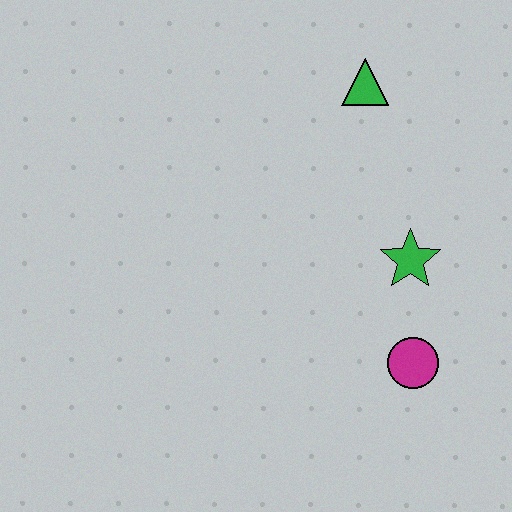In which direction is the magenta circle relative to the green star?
The magenta circle is below the green star.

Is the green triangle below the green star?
No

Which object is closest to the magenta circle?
The green star is closest to the magenta circle.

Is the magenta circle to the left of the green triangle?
No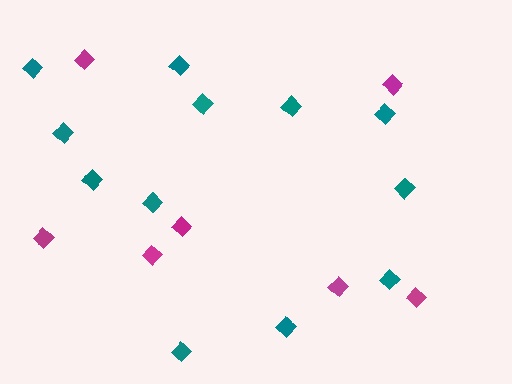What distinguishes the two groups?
There are 2 groups: one group of magenta diamonds (7) and one group of teal diamonds (12).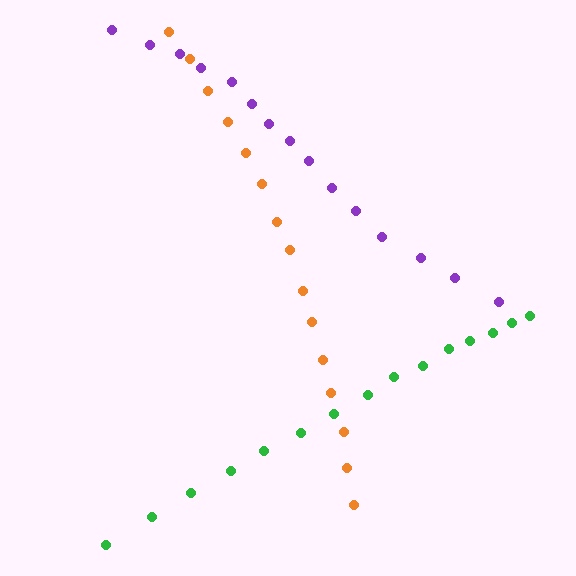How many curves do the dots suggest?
There are 3 distinct paths.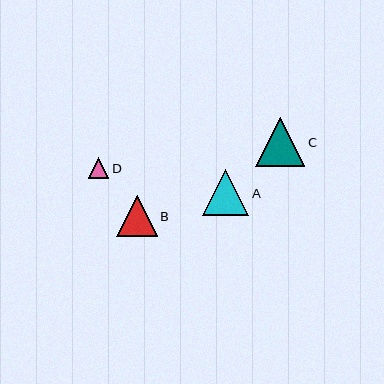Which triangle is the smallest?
Triangle D is the smallest with a size of approximately 20 pixels.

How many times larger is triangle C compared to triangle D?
Triangle C is approximately 2.4 times the size of triangle D.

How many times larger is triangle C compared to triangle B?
Triangle C is approximately 1.2 times the size of triangle B.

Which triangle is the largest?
Triangle C is the largest with a size of approximately 49 pixels.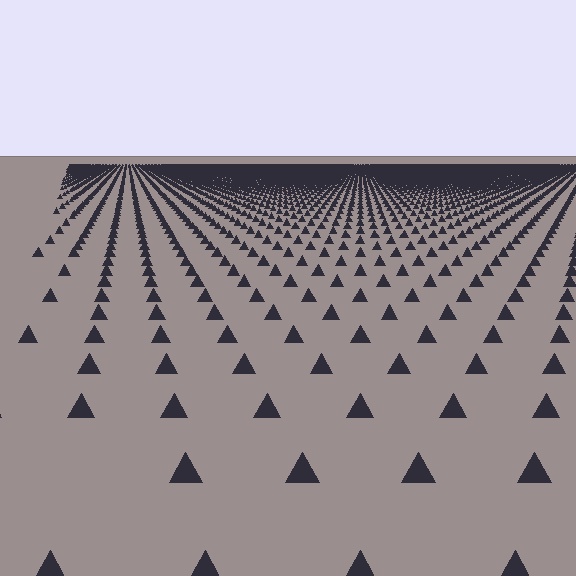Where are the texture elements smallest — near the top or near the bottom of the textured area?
Near the top.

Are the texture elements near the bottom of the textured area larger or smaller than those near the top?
Larger. Near the bottom, elements are closer to the viewer and appear at a bigger on-screen size.